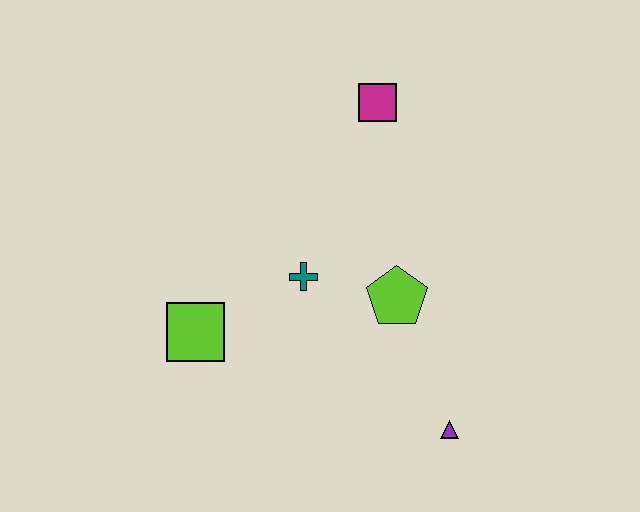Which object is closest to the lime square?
The teal cross is closest to the lime square.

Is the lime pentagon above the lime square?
Yes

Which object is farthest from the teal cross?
The purple triangle is farthest from the teal cross.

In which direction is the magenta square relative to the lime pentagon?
The magenta square is above the lime pentagon.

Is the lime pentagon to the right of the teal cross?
Yes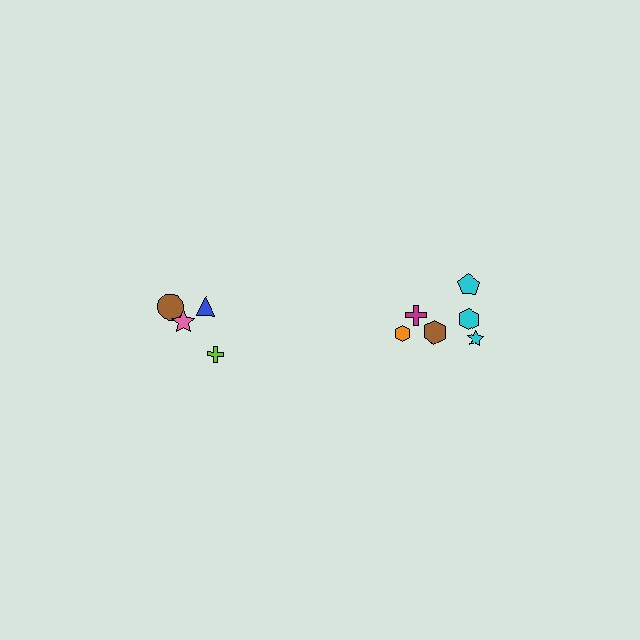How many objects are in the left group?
There are 4 objects.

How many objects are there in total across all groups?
There are 10 objects.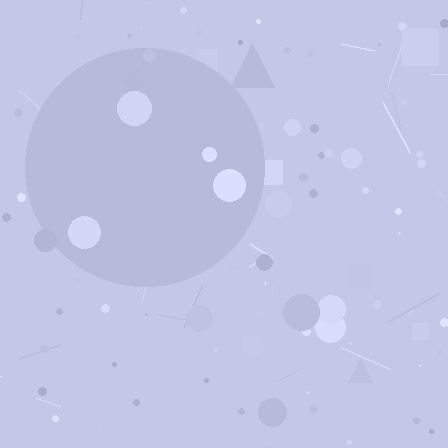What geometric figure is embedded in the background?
A circle is embedded in the background.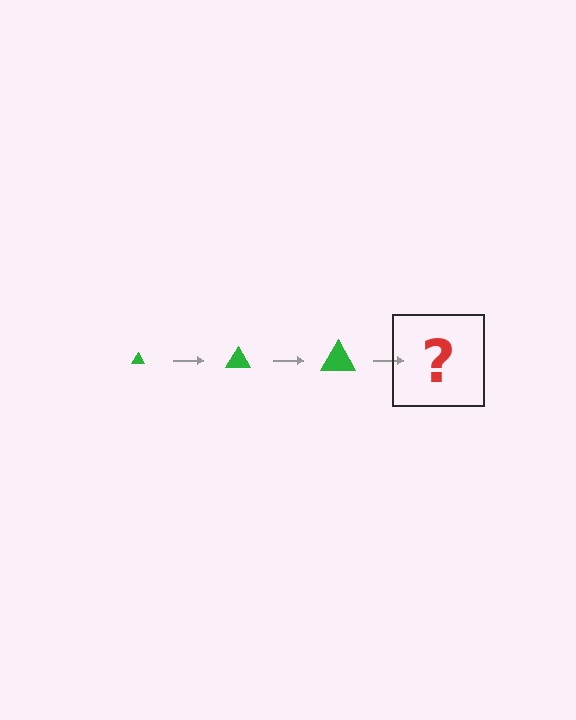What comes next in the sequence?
The next element should be a green triangle, larger than the previous one.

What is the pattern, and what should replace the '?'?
The pattern is that the triangle gets progressively larger each step. The '?' should be a green triangle, larger than the previous one.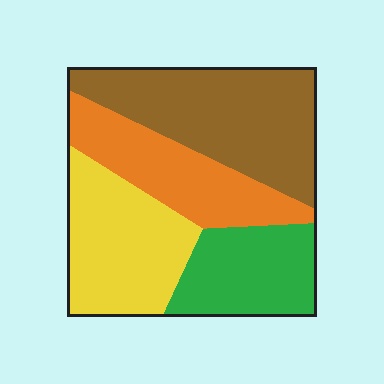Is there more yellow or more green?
Yellow.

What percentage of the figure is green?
Green takes up about one fifth (1/5) of the figure.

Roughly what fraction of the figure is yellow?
Yellow covers roughly 25% of the figure.